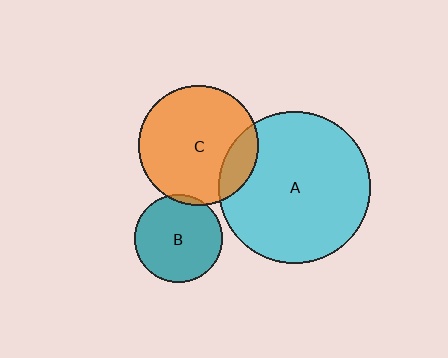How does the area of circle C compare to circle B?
Approximately 1.8 times.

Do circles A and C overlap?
Yes.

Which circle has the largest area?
Circle A (cyan).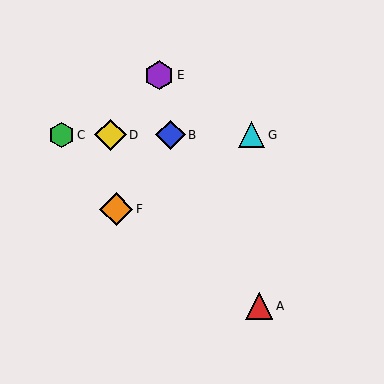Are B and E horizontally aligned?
No, B is at y≈135 and E is at y≈75.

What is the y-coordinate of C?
Object C is at y≈135.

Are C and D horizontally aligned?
Yes, both are at y≈135.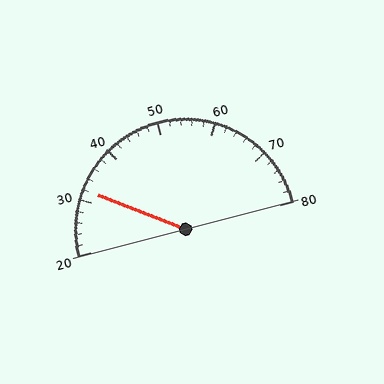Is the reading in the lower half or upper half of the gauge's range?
The reading is in the lower half of the range (20 to 80).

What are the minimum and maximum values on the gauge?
The gauge ranges from 20 to 80.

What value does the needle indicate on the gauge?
The needle indicates approximately 32.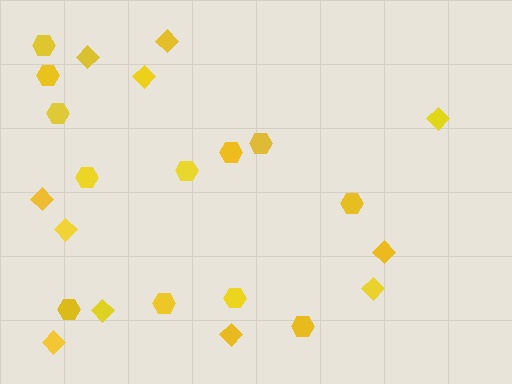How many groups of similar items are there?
There are 2 groups: one group of diamonds (11) and one group of hexagons (12).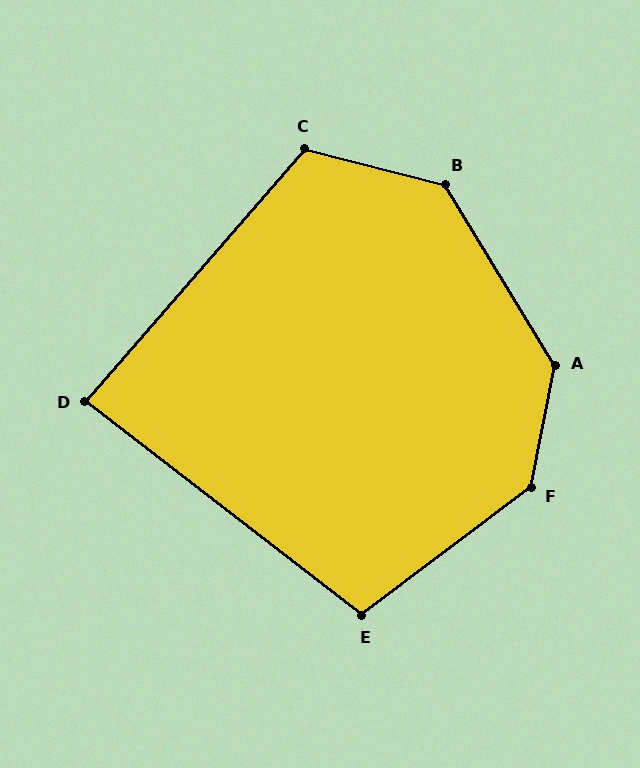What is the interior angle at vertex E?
Approximately 105 degrees (obtuse).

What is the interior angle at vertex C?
Approximately 117 degrees (obtuse).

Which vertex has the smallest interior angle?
D, at approximately 87 degrees.